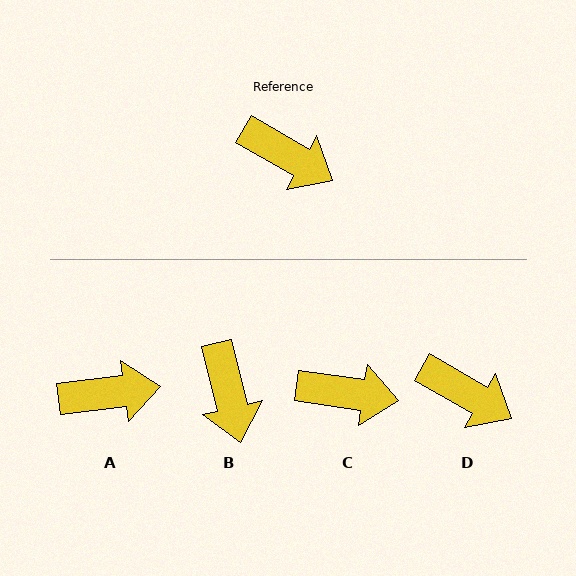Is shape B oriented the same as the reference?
No, it is off by about 47 degrees.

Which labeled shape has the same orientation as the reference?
D.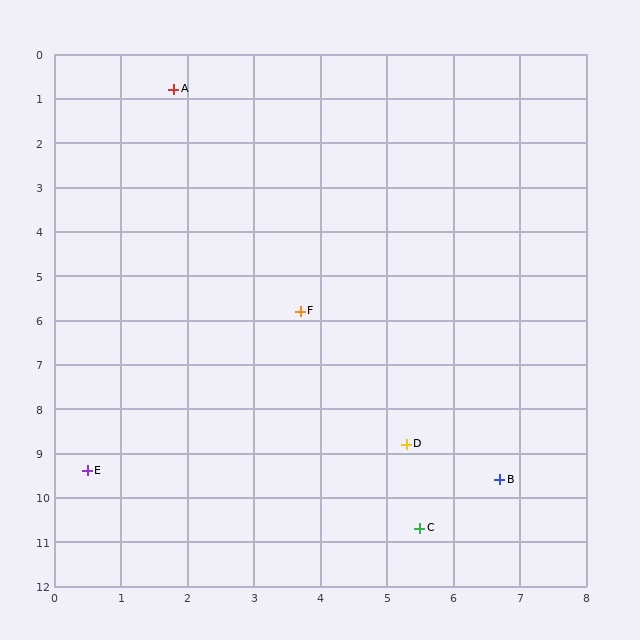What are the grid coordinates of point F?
Point F is at approximately (3.7, 5.8).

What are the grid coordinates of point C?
Point C is at approximately (5.5, 10.7).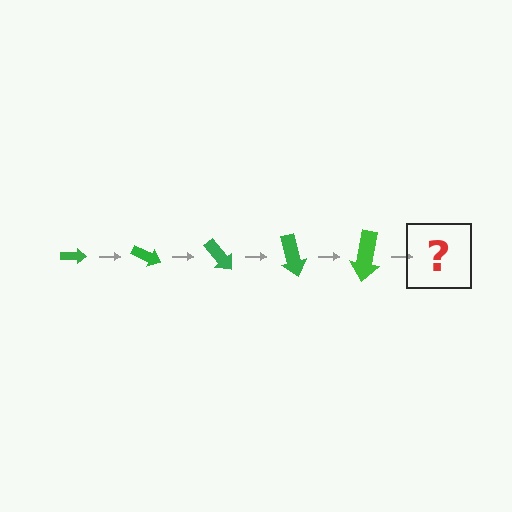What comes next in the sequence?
The next element should be an arrow, larger than the previous one and rotated 125 degrees from the start.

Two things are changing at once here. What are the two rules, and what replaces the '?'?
The two rules are that the arrow grows larger each step and it rotates 25 degrees each step. The '?' should be an arrow, larger than the previous one and rotated 125 degrees from the start.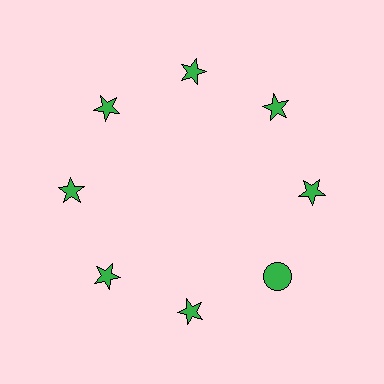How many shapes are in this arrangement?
There are 8 shapes arranged in a ring pattern.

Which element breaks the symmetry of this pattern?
The green circle at roughly the 4 o'clock position breaks the symmetry. All other shapes are green stars.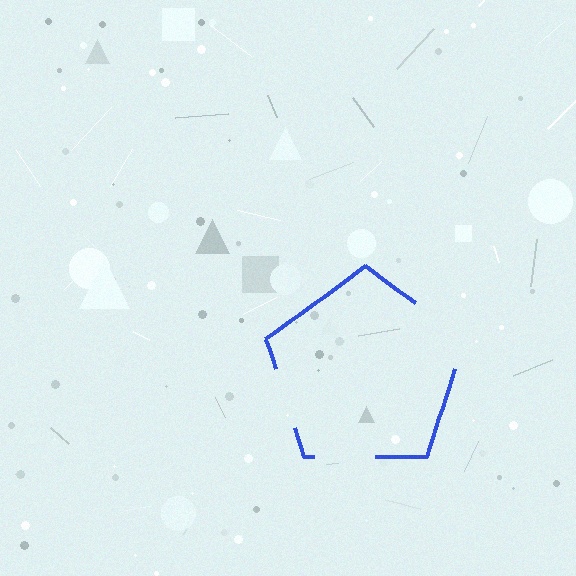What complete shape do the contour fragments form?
The contour fragments form a pentagon.